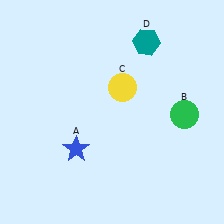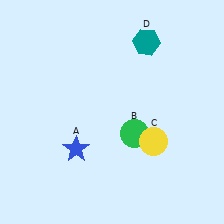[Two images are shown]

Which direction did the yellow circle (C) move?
The yellow circle (C) moved down.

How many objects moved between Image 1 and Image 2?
2 objects moved between the two images.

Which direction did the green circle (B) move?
The green circle (B) moved left.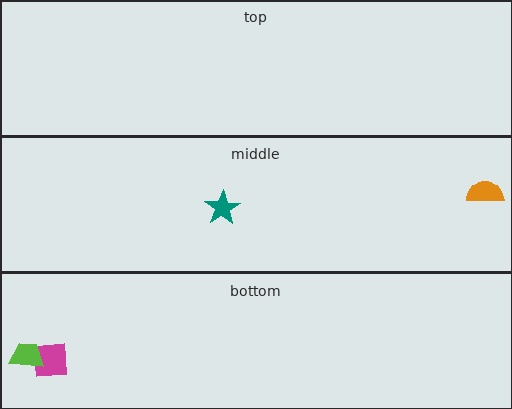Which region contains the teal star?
The middle region.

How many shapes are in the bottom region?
2.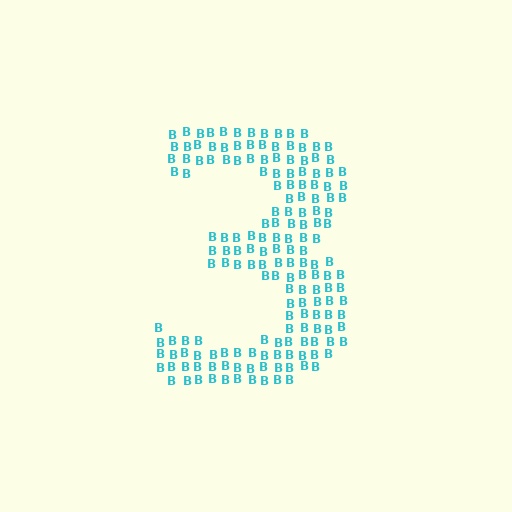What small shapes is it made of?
It is made of small letter B's.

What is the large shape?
The large shape is the digit 3.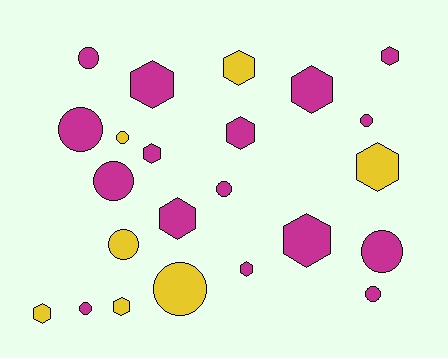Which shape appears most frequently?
Hexagon, with 12 objects.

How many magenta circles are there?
There are 8 magenta circles.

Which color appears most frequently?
Magenta, with 16 objects.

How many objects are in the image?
There are 23 objects.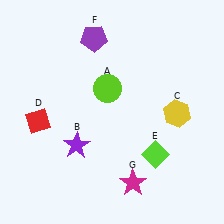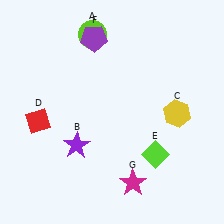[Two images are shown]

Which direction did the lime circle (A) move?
The lime circle (A) moved up.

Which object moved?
The lime circle (A) moved up.